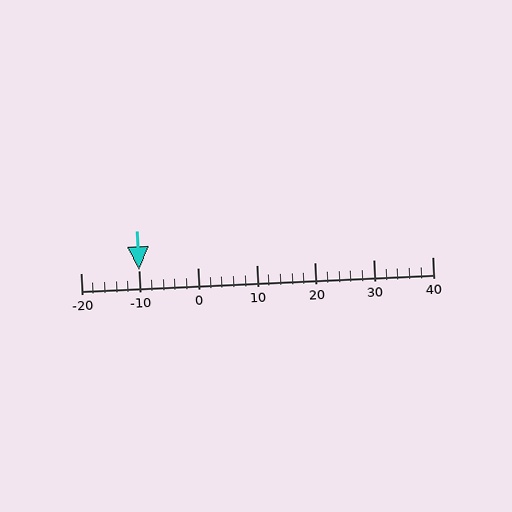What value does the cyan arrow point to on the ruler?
The cyan arrow points to approximately -10.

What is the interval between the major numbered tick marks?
The major tick marks are spaced 10 units apart.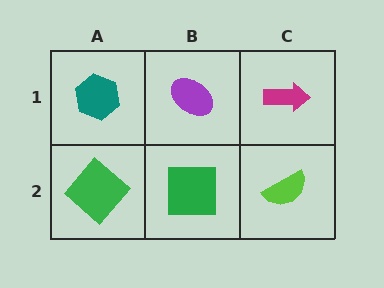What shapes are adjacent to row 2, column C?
A magenta arrow (row 1, column C), a green square (row 2, column B).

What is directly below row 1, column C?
A lime semicircle.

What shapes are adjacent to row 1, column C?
A lime semicircle (row 2, column C), a purple ellipse (row 1, column B).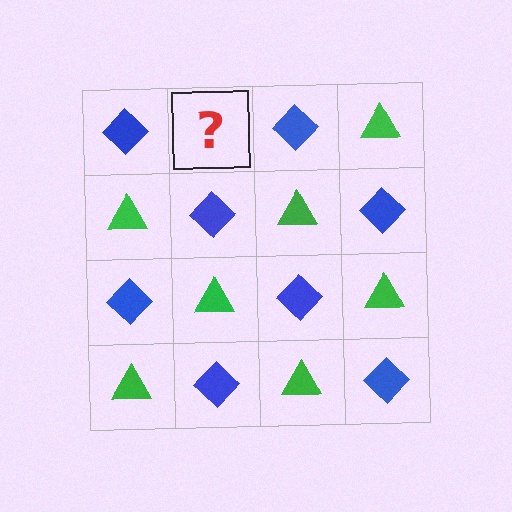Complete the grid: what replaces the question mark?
The question mark should be replaced with a green triangle.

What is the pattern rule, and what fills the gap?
The rule is that it alternates blue diamond and green triangle in a checkerboard pattern. The gap should be filled with a green triangle.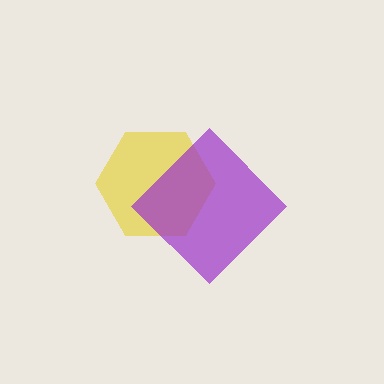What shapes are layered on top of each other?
The layered shapes are: a yellow hexagon, a purple diamond.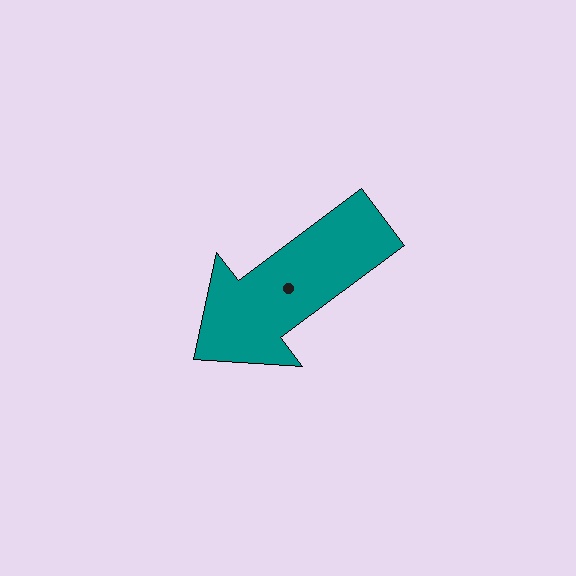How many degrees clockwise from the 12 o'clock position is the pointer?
Approximately 233 degrees.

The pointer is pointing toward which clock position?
Roughly 8 o'clock.